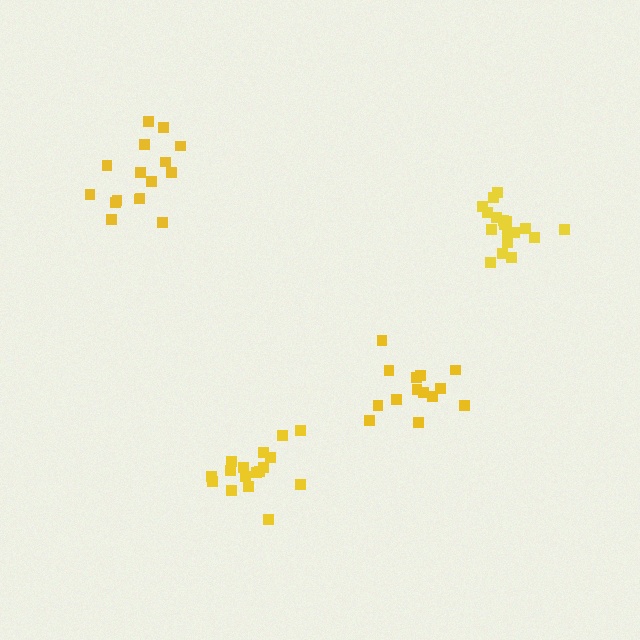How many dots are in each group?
Group 1: 14 dots, Group 2: 18 dots, Group 3: 17 dots, Group 4: 16 dots (65 total).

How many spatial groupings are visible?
There are 4 spatial groupings.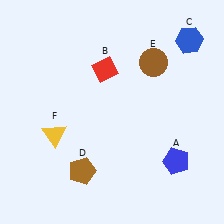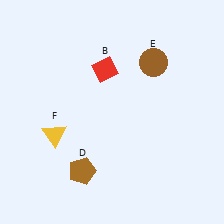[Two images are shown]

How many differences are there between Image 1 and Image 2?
There are 2 differences between the two images.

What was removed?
The blue pentagon (A), the blue hexagon (C) were removed in Image 2.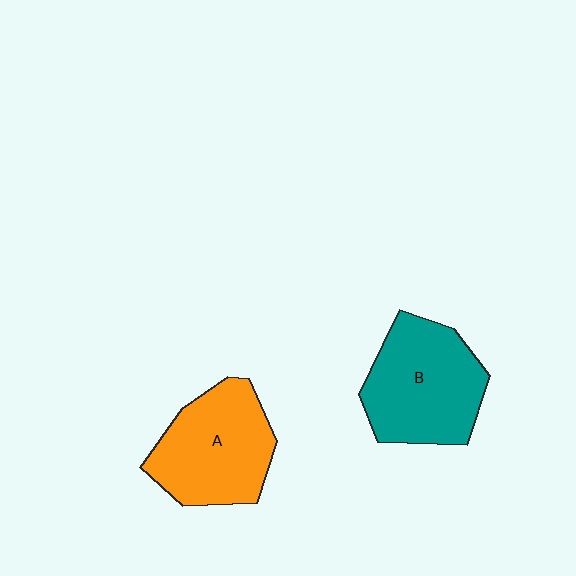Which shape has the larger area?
Shape B (teal).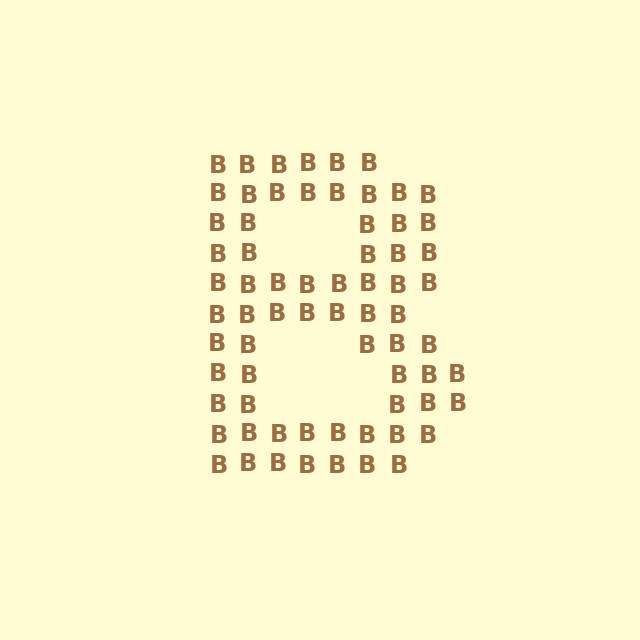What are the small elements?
The small elements are letter B's.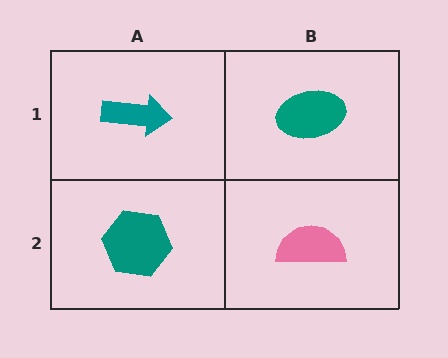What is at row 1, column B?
A teal ellipse.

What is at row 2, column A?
A teal hexagon.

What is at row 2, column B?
A pink semicircle.